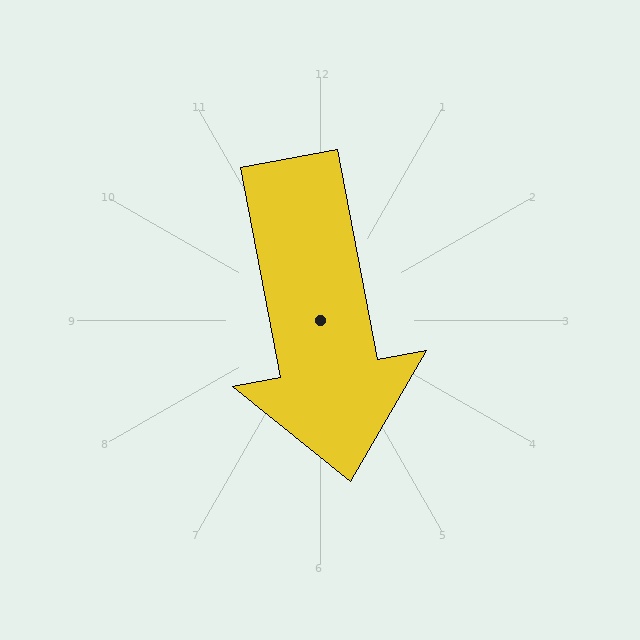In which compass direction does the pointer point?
South.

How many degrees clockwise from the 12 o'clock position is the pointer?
Approximately 169 degrees.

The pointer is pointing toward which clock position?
Roughly 6 o'clock.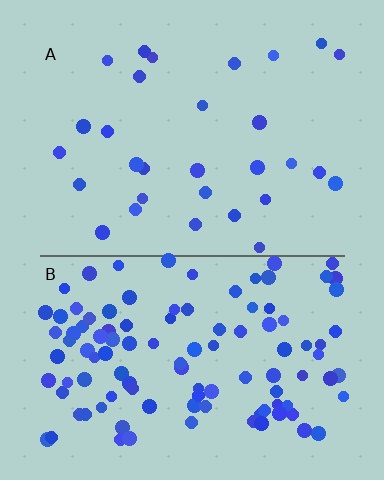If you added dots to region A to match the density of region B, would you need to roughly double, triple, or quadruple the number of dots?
Approximately quadruple.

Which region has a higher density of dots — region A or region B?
B (the bottom).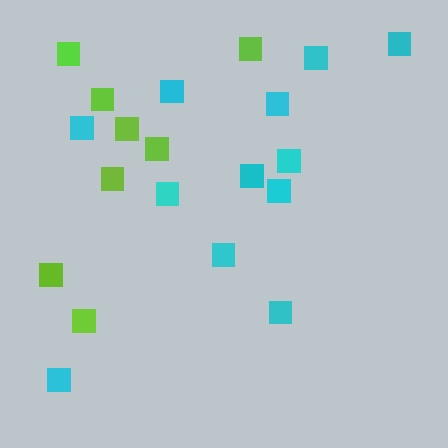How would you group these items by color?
There are 2 groups: one group of cyan squares (12) and one group of lime squares (8).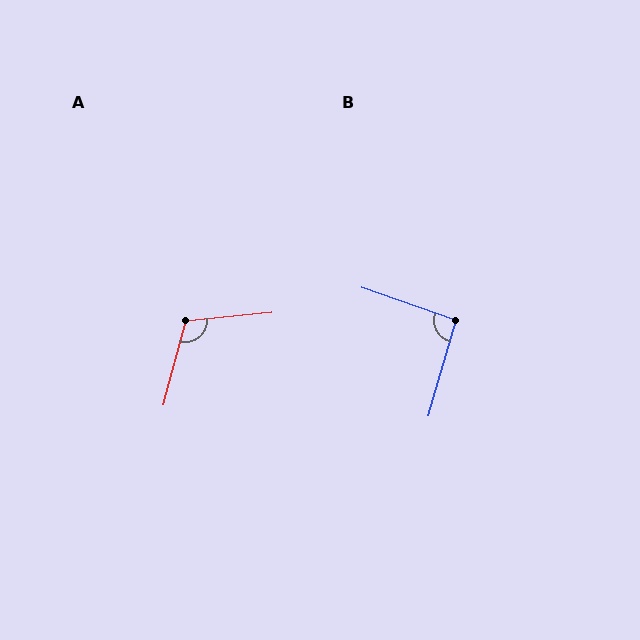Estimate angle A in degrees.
Approximately 111 degrees.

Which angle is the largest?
A, at approximately 111 degrees.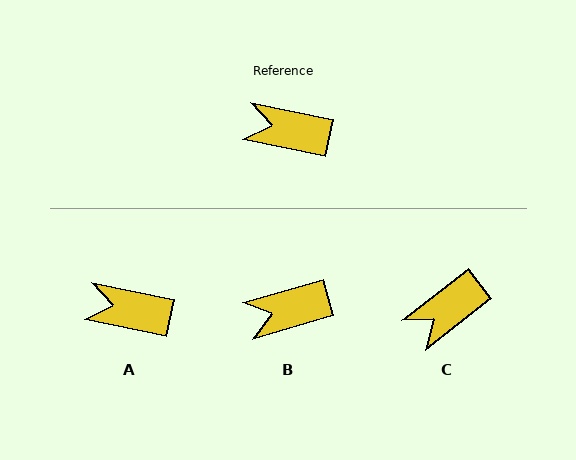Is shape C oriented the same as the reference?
No, it is off by about 50 degrees.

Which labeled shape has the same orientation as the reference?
A.